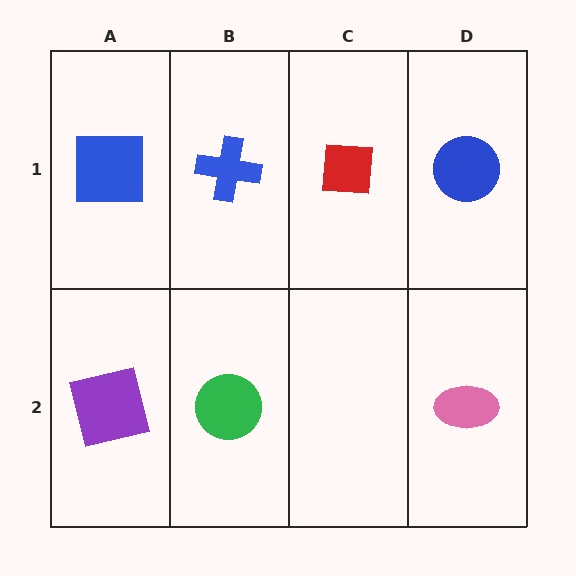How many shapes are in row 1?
4 shapes.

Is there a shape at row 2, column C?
No, that cell is empty.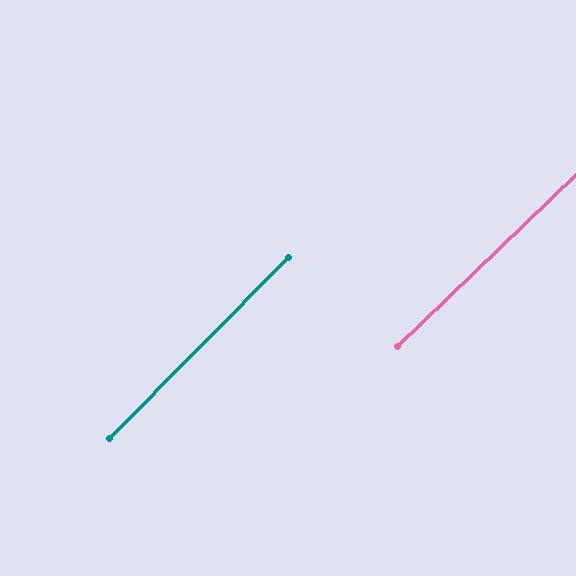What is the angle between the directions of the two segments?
Approximately 1 degree.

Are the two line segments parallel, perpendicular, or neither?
Parallel — their directions differ by only 1.5°.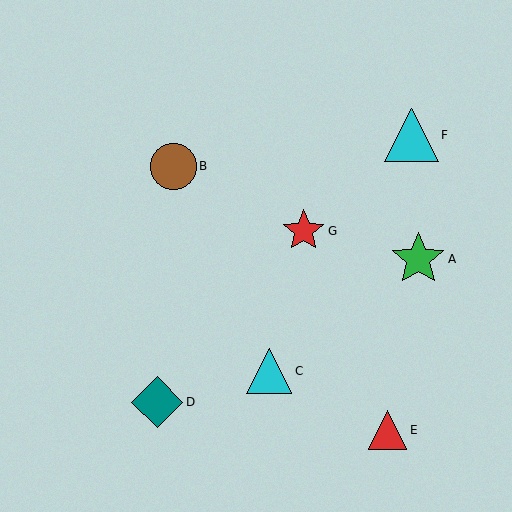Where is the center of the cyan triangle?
The center of the cyan triangle is at (412, 135).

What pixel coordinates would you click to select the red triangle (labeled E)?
Click at (388, 430) to select the red triangle E.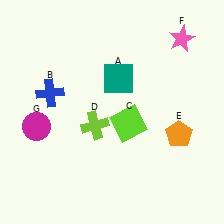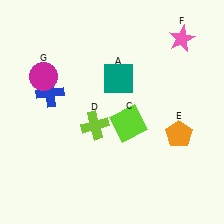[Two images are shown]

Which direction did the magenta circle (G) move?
The magenta circle (G) moved up.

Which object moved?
The magenta circle (G) moved up.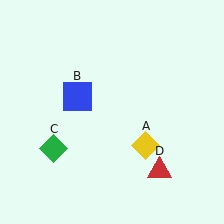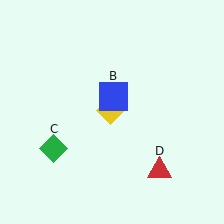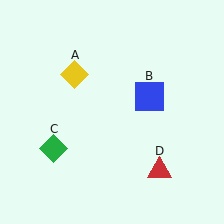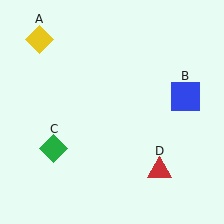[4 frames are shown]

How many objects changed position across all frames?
2 objects changed position: yellow diamond (object A), blue square (object B).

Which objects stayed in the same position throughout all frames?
Green diamond (object C) and red triangle (object D) remained stationary.